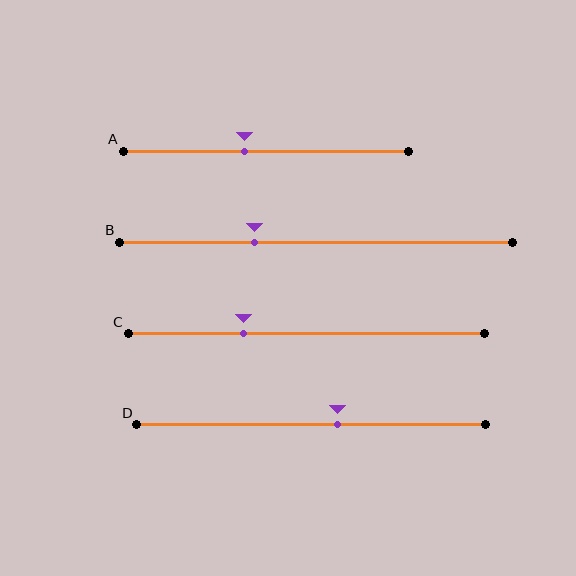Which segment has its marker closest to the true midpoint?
Segment D has its marker closest to the true midpoint.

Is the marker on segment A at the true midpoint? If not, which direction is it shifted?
No, the marker on segment A is shifted to the left by about 8% of the segment length.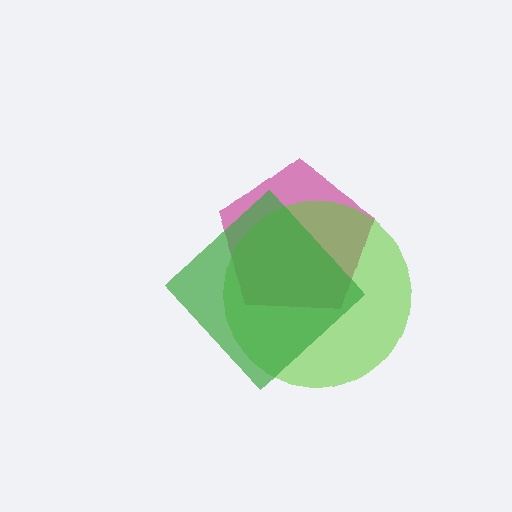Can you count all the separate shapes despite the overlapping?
Yes, there are 3 separate shapes.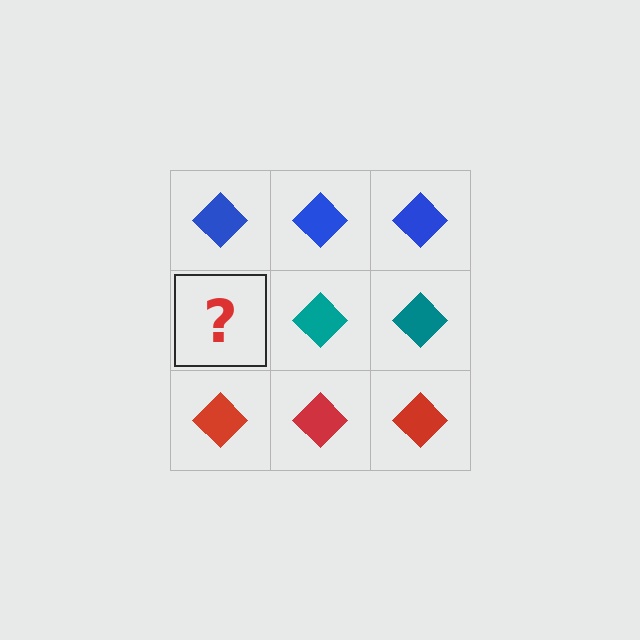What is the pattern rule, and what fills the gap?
The rule is that each row has a consistent color. The gap should be filled with a teal diamond.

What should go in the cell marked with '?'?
The missing cell should contain a teal diamond.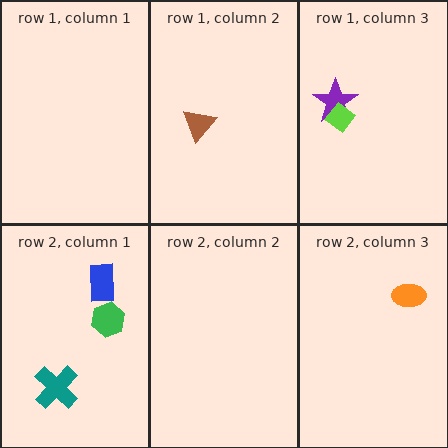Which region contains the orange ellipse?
The row 2, column 3 region.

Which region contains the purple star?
The row 1, column 3 region.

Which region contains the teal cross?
The row 2, column 1 region.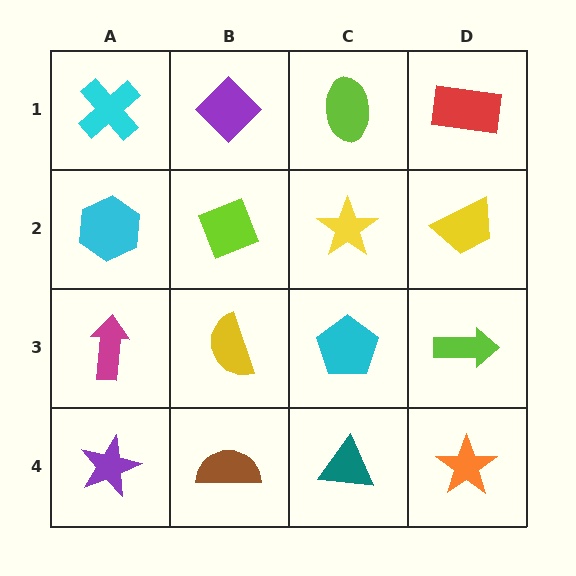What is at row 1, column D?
A red rectangle.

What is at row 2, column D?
A yellow trapezoid.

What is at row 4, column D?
An orange star.